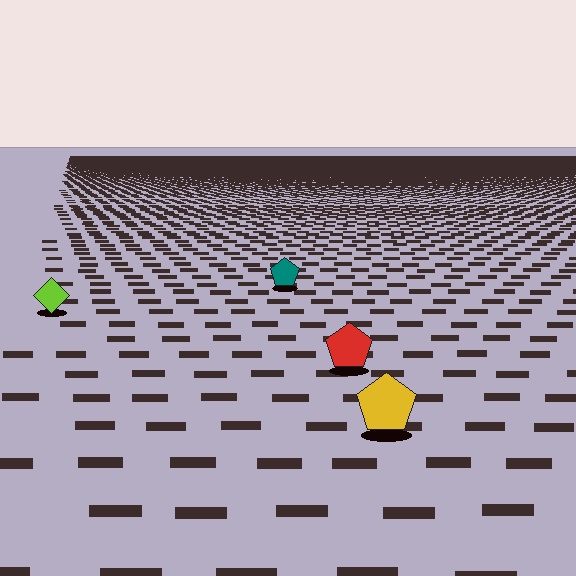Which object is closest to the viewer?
The yellow pentagon is closest. The texture marks near it are larger and more spread out.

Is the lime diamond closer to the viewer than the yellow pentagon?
No. The yellow pentagon is closer — you can tell from the texture gradient: the ground texture is coarser near it.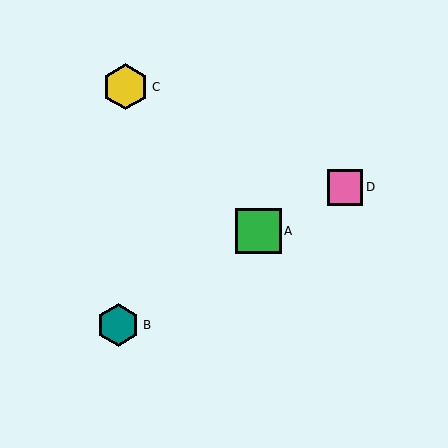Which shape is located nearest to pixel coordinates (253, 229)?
The green square (labeled A) at (258, 231) is nearest to that location.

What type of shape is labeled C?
Shape C is a yellow hexagon.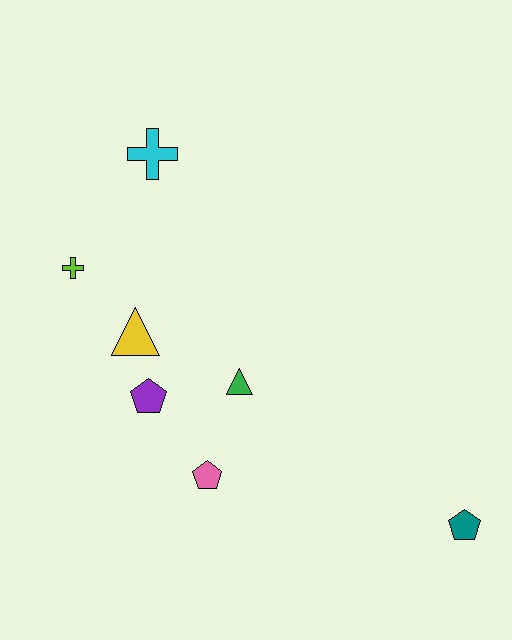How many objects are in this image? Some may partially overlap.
There are 7 objects.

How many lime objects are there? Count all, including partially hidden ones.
There is 1 lime object.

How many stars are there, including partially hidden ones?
There are no stars.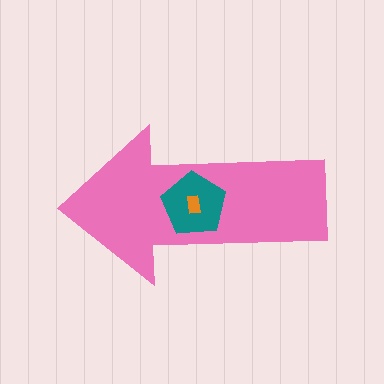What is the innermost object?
The orange rectangle.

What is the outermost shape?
The pink arrow.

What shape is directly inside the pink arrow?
The teal pentagon.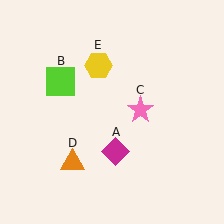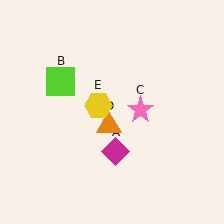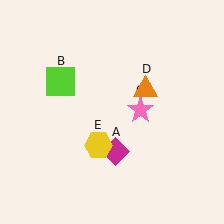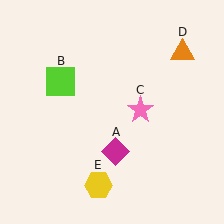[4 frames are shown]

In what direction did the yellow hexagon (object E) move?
The yellow hexagon (object E) moved down.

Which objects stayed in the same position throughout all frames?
Magenta diamond (object A) and lime square (object B) and pink star (object C) remained stationary.